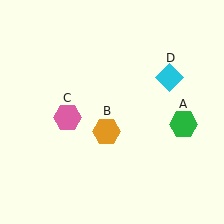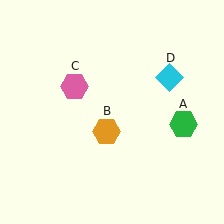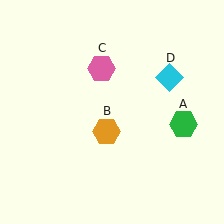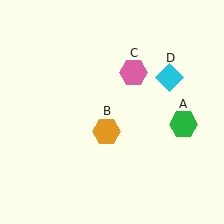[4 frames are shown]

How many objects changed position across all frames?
1 object changed position: pink hexagon (object C).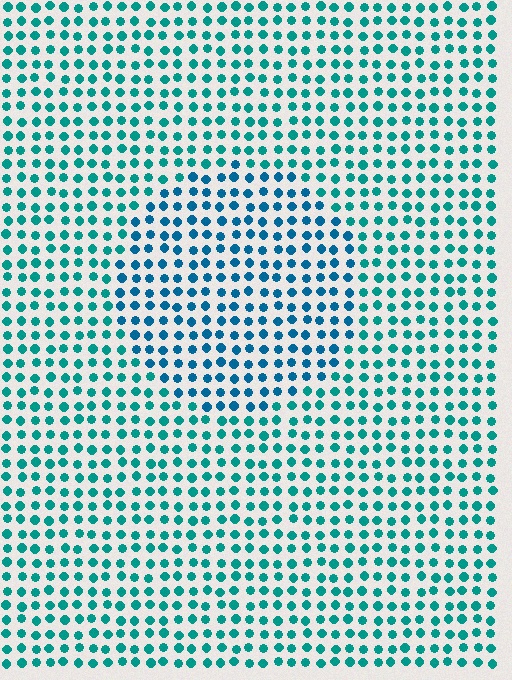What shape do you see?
I see a circle.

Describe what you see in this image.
The image is filled with small teal elements in a uniform arrangement. A circle-shaped region is visible where the elements are tinted to a slightly different hue, forming a subtle color boundary.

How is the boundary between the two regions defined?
The boundary is defined purely by a slight shift in hue (about 25 degrees). Spacing, size, and orientation are identical on both sides.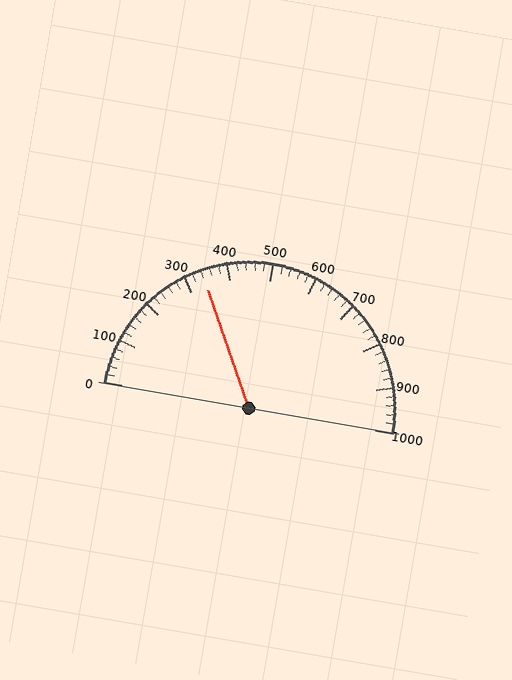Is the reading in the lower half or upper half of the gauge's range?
The reading is in the lower half of the range (0 to 1000).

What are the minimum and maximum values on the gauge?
The gauge ranges from 0 to 1000.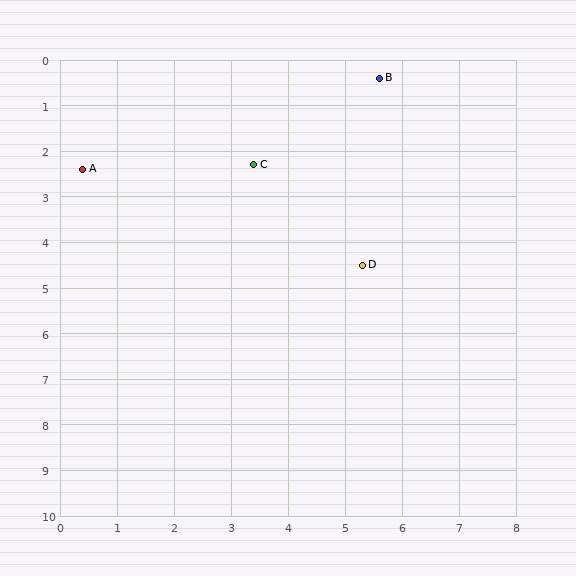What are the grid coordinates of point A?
Point A is at approximately (0.4, 2.4).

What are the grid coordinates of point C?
Point C is at approximately (3.4, 2.3).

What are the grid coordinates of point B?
Point B is at approximately (5.6, 0.4).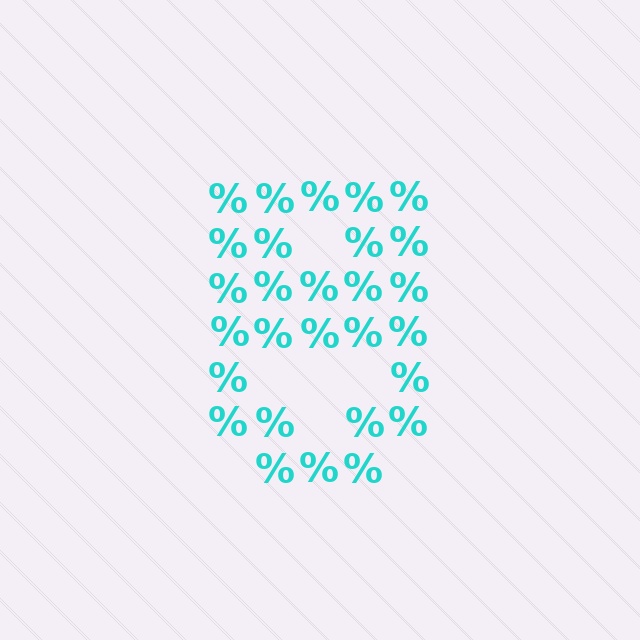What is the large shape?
The large shape is the digit 8.